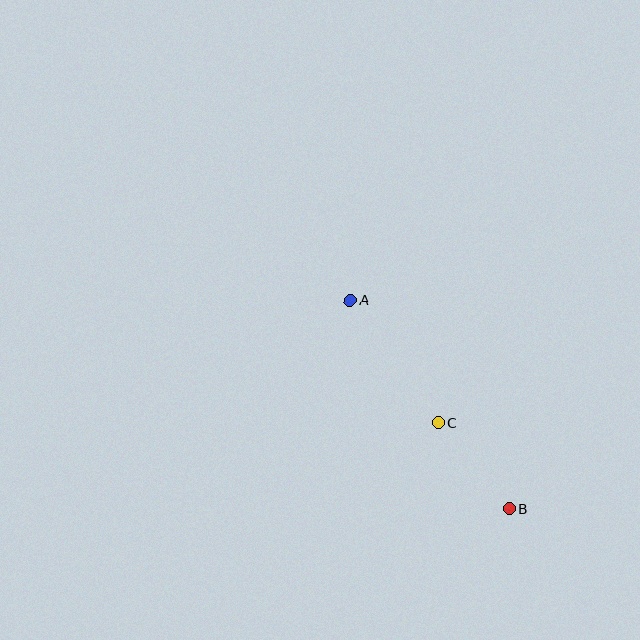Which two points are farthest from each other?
Points A and B are farthest from each other.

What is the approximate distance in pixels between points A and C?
The distance between A and C is approximately 151 pixels.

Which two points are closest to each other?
Points B and C are closest to each other.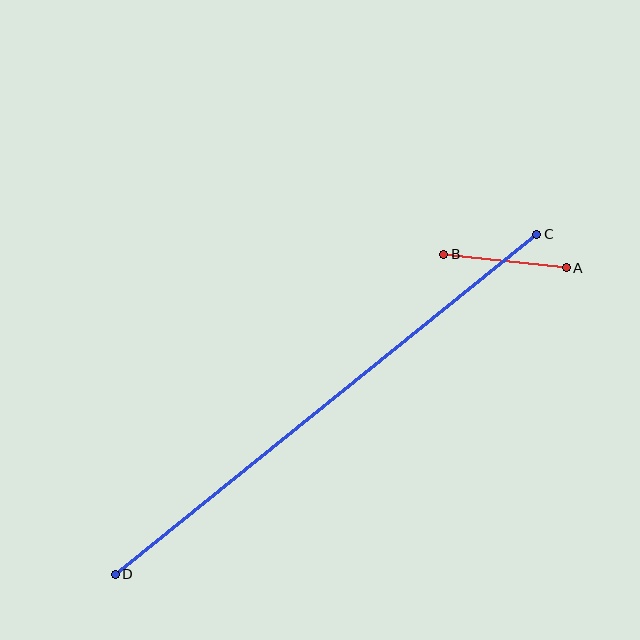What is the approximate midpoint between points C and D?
The midpoint is at approximately (326, 404) pixels.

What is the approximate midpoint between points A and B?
The midpoint is at approximately (505, 261) pixels.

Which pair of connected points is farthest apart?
Points C and D are farthest apart.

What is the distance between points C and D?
The distance is approximately 541 pixels.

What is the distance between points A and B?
The distance is approximately 123 pixels.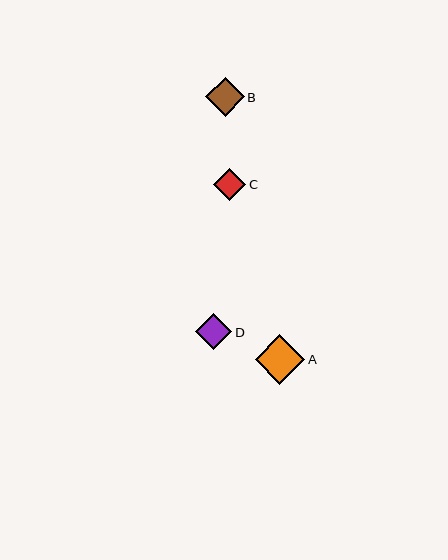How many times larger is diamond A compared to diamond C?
Diamond A is approximately 1.5 times the size of diamond C.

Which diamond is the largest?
Diamond A is the largest with a size of approximately 49 pixels.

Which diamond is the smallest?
Diamond C is the smallest with a size of approximately 32 pixels.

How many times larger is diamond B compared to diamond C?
Diamond B is approximately 1.2 times the size of diamond C.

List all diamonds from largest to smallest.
From largest to smallest: A, B, D, C.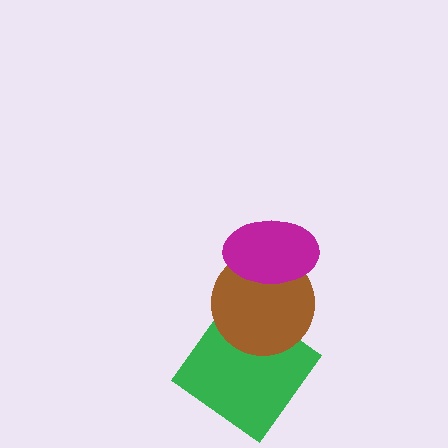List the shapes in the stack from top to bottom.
From top to bottom: the magenta ellipse, the brown circle, the green diamond.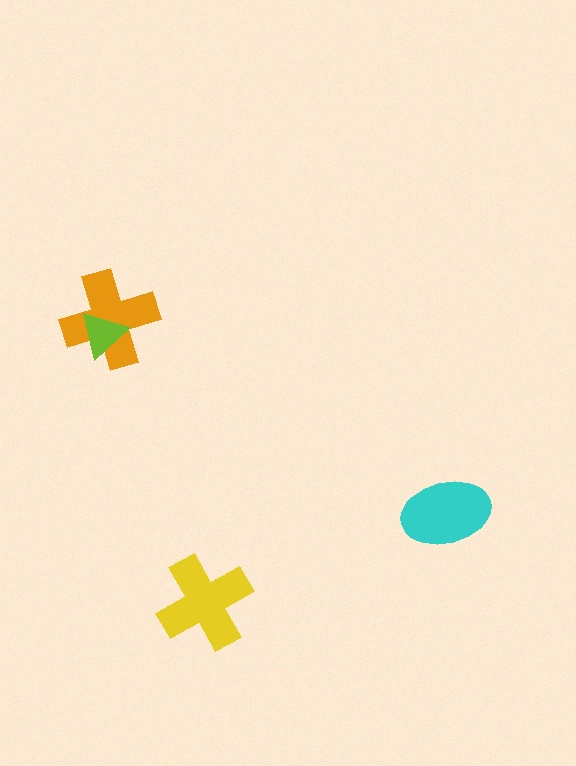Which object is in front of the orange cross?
The lime triangle is in front of the orange cross.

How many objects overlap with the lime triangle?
1 object overlaps with the lime triangle.